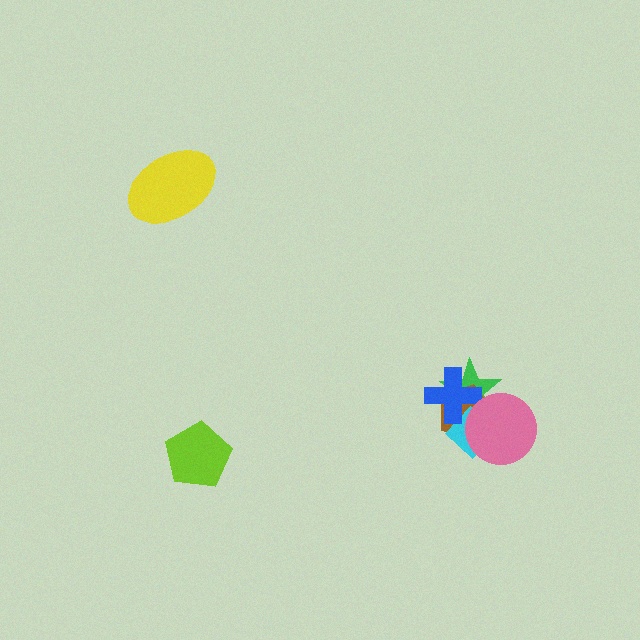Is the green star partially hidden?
Yes, it is partially covered by another shape.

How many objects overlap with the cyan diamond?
4 objects overlap with the cyan diamond.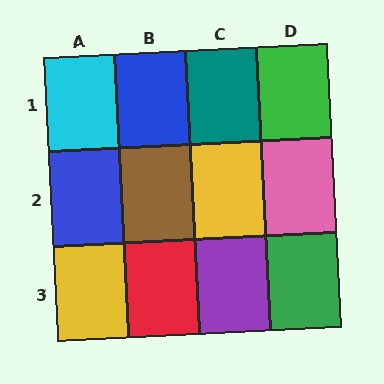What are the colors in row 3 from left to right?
Yellow, red, purple, green.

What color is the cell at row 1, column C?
Teal.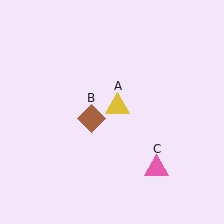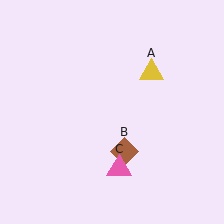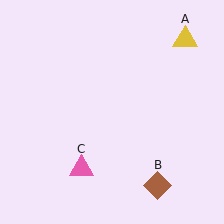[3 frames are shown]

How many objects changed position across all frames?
3 objects changed position: yellow triangle (object A), brown diamond (object B), pink triangle (object C).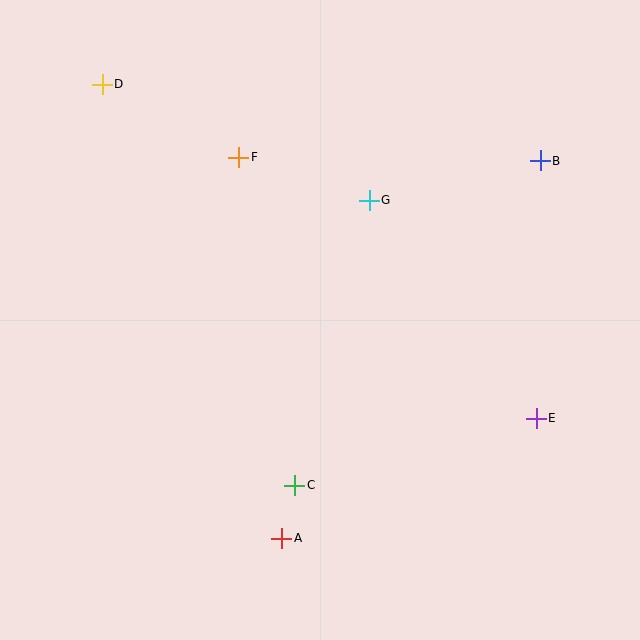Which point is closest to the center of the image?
Point G at (369, 200) is closest to the center.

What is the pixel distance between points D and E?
The distance between D and E is 548 pixels.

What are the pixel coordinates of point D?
Point D is at (102, 84).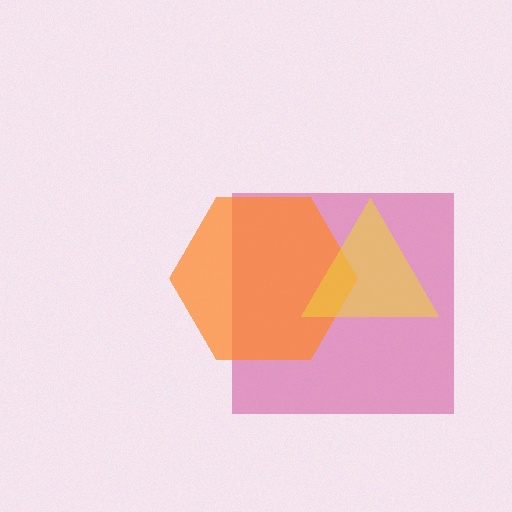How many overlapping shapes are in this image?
There are 3 overlapping shapes in the image.